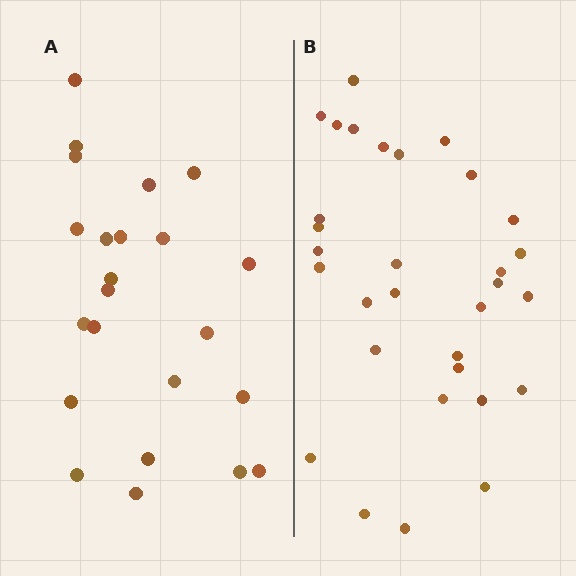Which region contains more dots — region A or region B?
Region B (the right region) has more dots.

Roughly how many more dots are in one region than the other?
Region B has roughly 8 or so more dots than region A.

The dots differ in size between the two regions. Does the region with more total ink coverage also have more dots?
No. Region A has more total ink coverage because its dots are larger, but region B actually contains more individual dots. Total area can be misleading — the number of items is what matters here.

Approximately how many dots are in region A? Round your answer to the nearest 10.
About 20 dots. (The exact count is 23, which rounds to 20.)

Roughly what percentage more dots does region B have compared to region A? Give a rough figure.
About 35% more.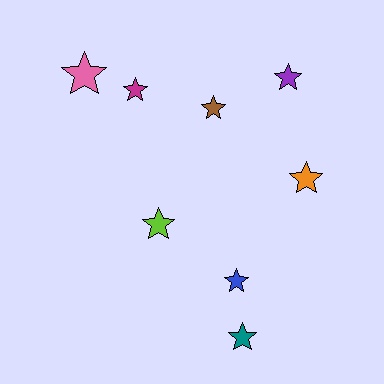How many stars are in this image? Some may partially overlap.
There are 8 stars.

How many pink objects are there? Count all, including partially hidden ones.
There is 1 pink object.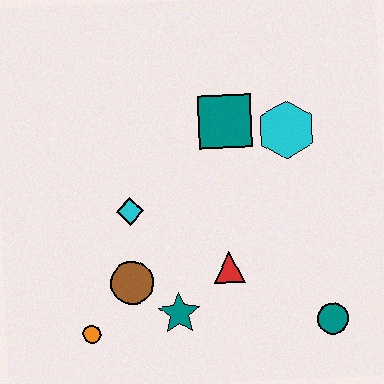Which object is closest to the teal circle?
The red triangle is closest to the teal circle.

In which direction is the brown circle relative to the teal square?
The brown circle is below the teal square.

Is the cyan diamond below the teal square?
Yes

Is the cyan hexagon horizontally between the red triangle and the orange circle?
No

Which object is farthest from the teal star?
The cyan hexagon is farthest from the teal star.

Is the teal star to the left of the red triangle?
Yes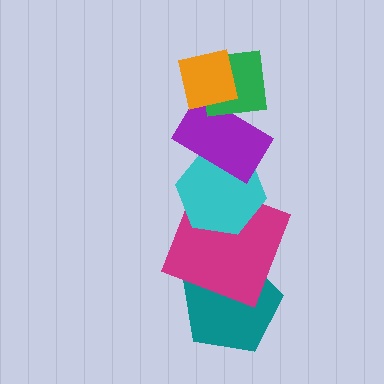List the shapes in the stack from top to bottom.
From top to bottom: the orange square, the green square, the purple rectangle, the cyan hexagon, the magenta square, the teal pentagon.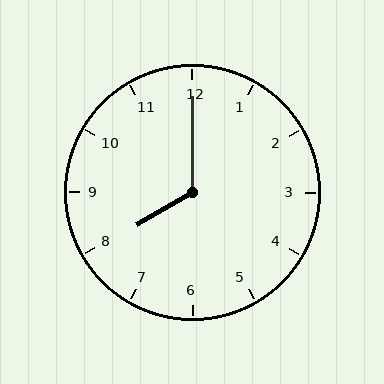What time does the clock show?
8:00.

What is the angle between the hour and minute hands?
Approximately 120 degrees.